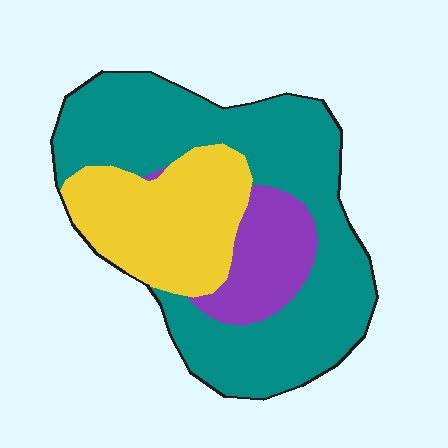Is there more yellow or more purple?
Yellow.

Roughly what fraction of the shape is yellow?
Yellow takes up about one quarter (1/4) of the shape.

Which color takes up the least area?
Purple, at roughly 15%.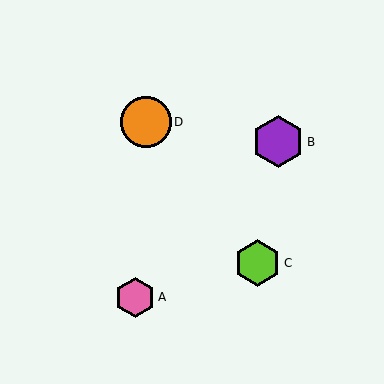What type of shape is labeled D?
Shape D is an orange circle.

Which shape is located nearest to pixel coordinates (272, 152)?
The purple hexagon (labeled B) at (278, 142) is nearest to that location.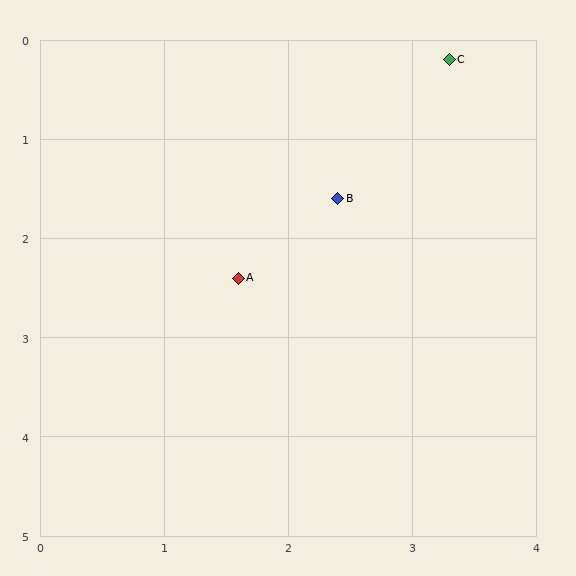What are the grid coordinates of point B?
Point B is at approximately (2.4, 1.6).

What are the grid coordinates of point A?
Point A is at approximately (1.6, 2.4).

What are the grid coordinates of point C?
Point C is at approximately (3.3, 0.2).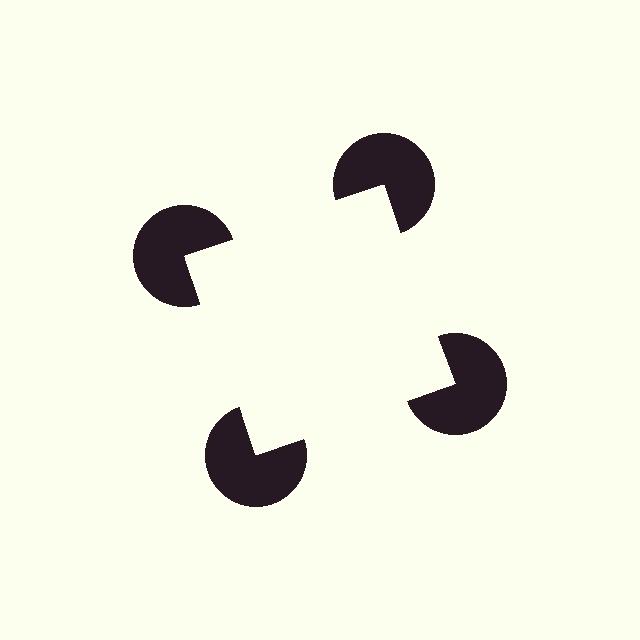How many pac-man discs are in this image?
There are 4 — one at each vertex of the illusory square.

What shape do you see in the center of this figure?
An illusory square — its edges are inferred from the aligned wedge cuts in the pac-man discs, not physically drawn.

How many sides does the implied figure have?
4 sides.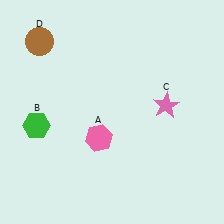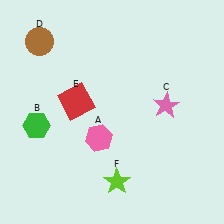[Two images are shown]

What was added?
A red square (E), a lime star (F) were added in Image 2.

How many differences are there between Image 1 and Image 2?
There are 2 differences between the two images.